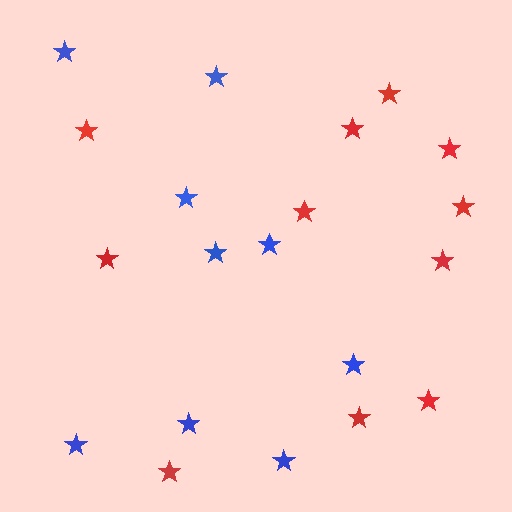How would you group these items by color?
There are 2 groups: one group of blue stars (9) and one group of red stars (11).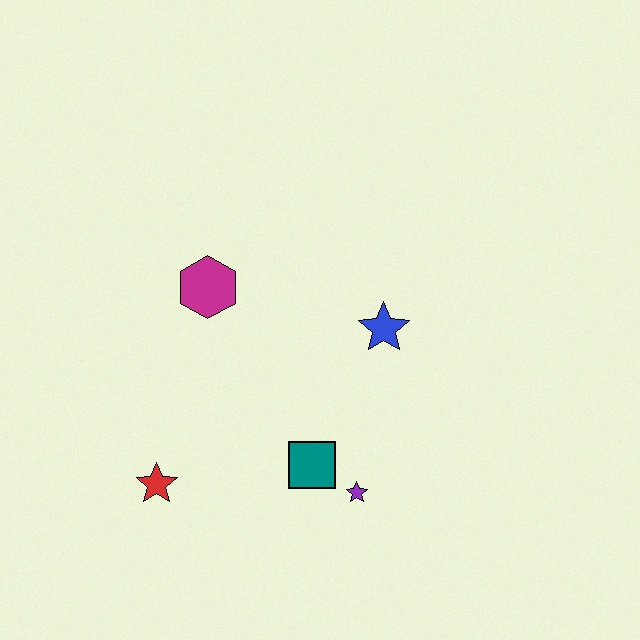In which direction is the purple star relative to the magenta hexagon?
The purple star is below the magenta hexagon.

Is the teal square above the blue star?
No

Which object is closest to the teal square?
The purple star is closest to the teal square.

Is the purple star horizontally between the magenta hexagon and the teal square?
No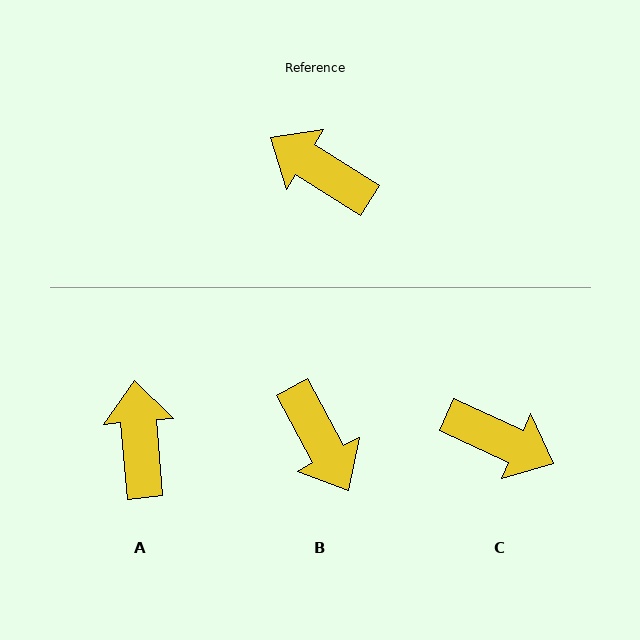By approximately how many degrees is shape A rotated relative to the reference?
Approximately 53 degrees clockwise.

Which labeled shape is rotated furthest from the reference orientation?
C, about 172 degrees away.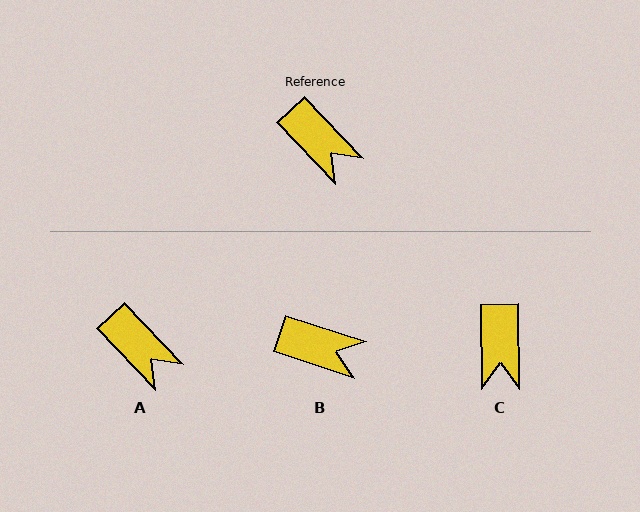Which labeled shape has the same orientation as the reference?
A.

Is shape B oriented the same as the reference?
No, it is off by about 29 degrees.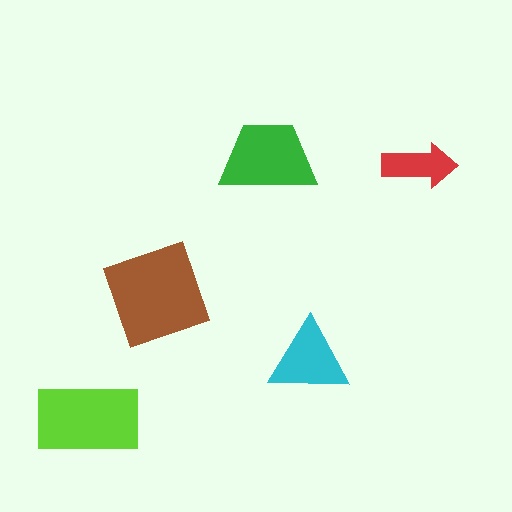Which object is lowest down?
The lime rectangle is bottommost.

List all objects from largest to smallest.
The brown diamond, the lime rectangle, the green trapezoid, the cyan triangle, the red arrow.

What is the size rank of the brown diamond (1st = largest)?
1st.